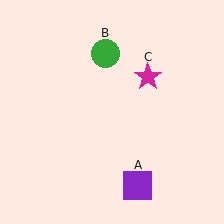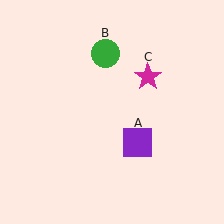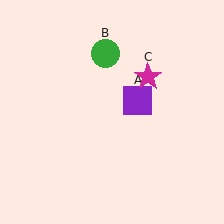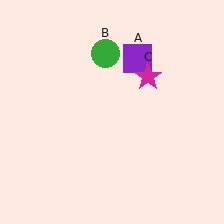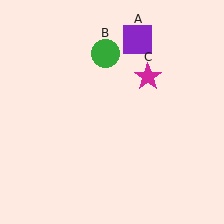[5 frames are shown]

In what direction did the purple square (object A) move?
The purple square (object A) moved up.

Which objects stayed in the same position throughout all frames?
Green circle (object B) and magenta star (object C) remained stationary.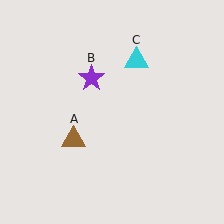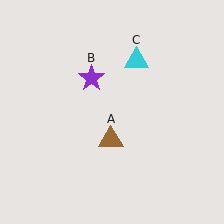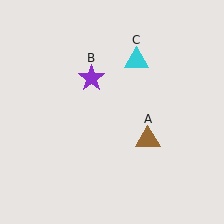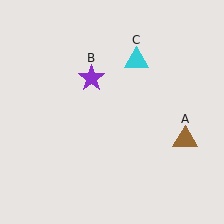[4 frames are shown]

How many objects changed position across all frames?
1 object changed position: brown triangle (object A).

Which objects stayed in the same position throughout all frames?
Purple star (object B) and cyan triangle (object C) remained stationary.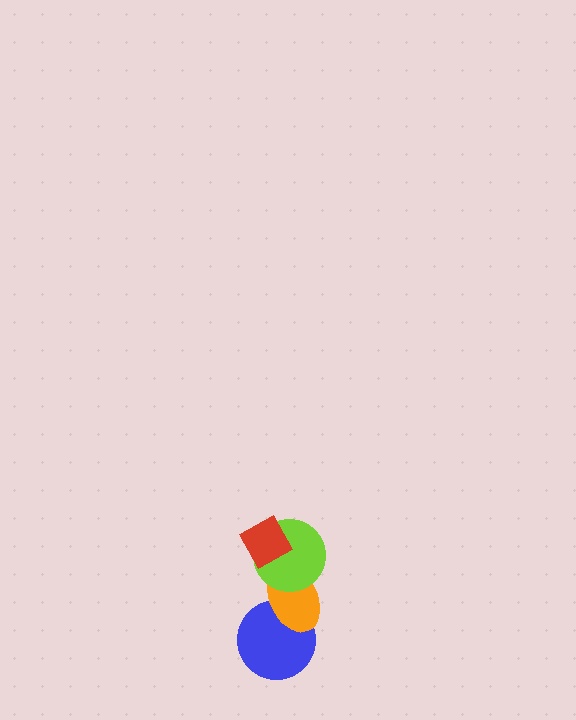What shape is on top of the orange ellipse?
The lime circle is on top of the orange ellipse.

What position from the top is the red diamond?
The red diamond is 1st from the top.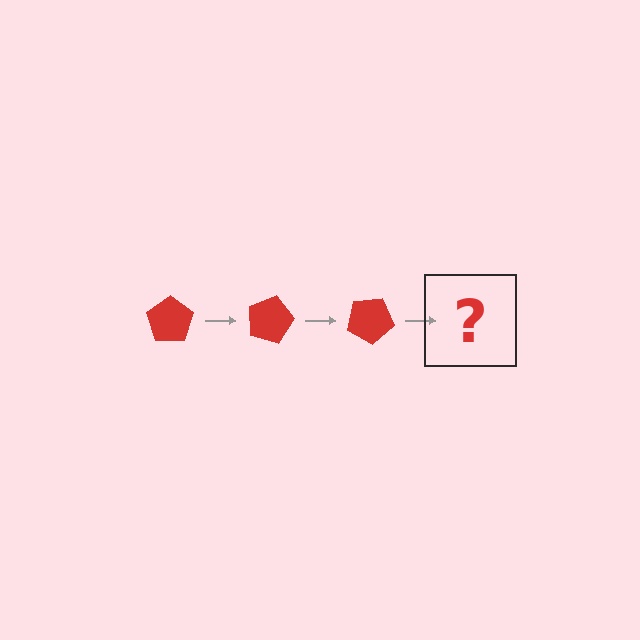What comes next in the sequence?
The next element should be a red pentagon rotated 45 degrees.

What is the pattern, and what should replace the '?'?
The pattern is that the pentagon rotates 15 degrees each step. The '?' should be a red pentagon rotated 45 degrees.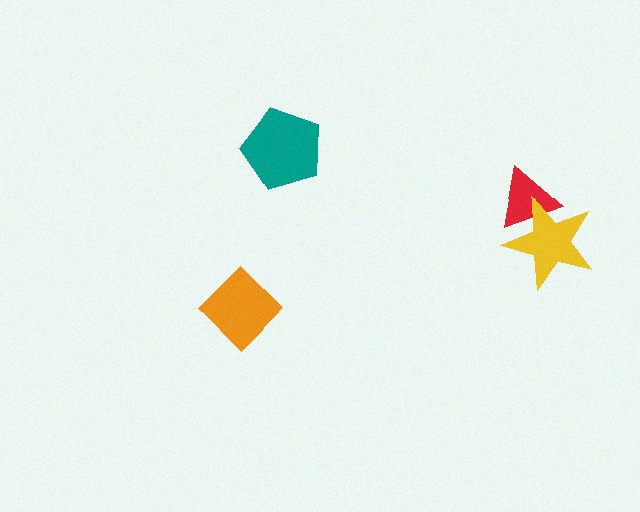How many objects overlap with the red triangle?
1 object overlaps with the red triangle.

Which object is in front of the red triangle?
The yellow star is in front of the red triangle.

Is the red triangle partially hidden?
Yes, it is partially covered by another shape.